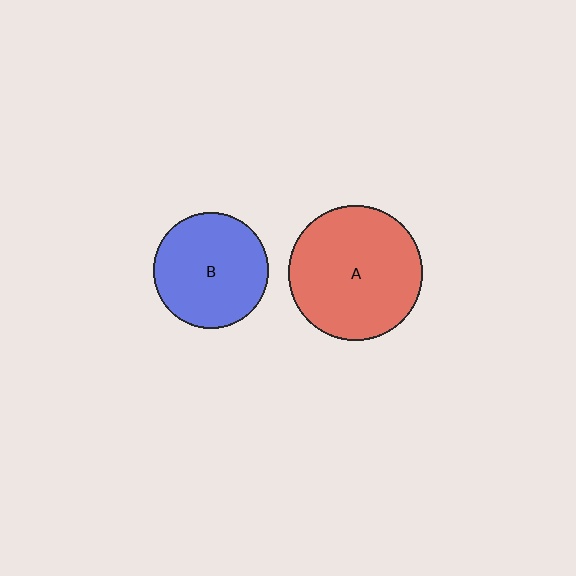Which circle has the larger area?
Circle A (red).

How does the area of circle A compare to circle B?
Approximately 1.4 times.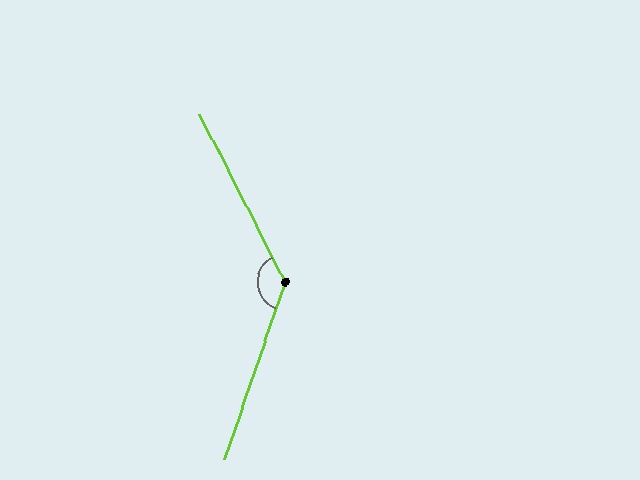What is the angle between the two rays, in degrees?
Approximately 134 degrees.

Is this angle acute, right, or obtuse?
It is obtuse.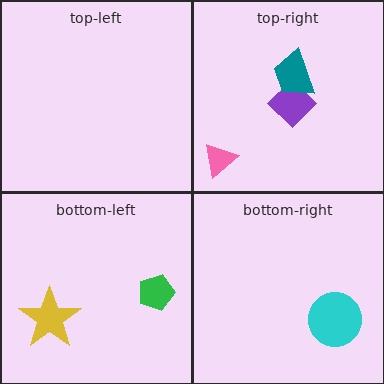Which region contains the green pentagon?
The bottom-left region.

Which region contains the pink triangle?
The top-right region.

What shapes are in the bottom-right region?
The cyan circle.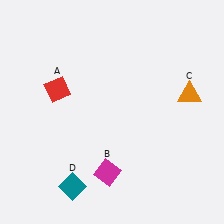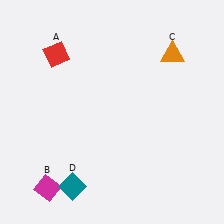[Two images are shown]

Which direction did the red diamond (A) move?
The red diamond (A) moved up.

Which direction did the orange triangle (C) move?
The orange triangle (C) moved up.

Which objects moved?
The objects that moved are: the red diamond (A), the magenta diamond (B), the orange triangle (C).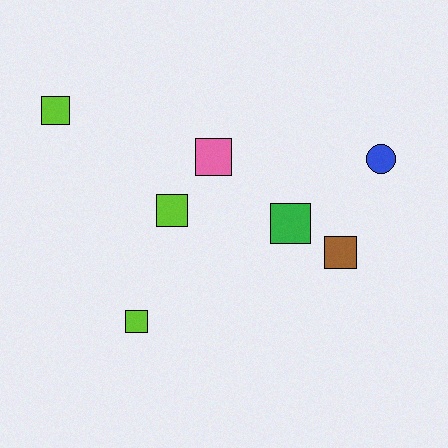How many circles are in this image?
There is 1 circle.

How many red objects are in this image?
There are no red objects.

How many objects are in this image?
There are 7 objects.